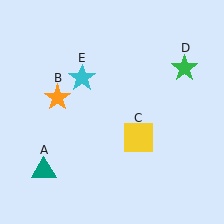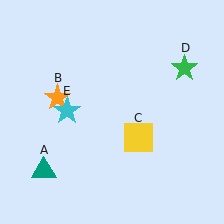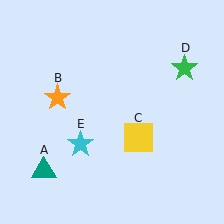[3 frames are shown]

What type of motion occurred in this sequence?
The cyan star (object E) rotated counterclockwise around the center of the scene.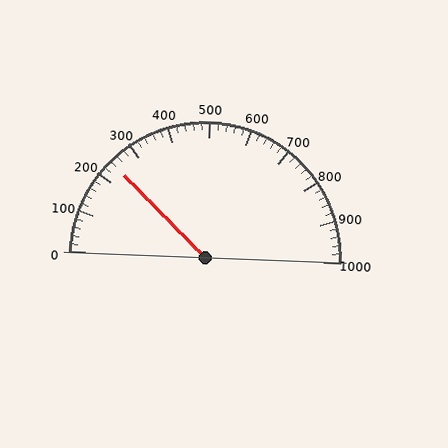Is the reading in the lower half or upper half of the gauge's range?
The reading is in the lower half of the range (0 to 1000).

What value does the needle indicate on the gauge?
The needle indicates approximately 240.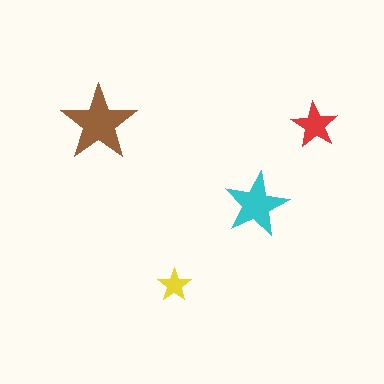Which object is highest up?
The brown star is topmost.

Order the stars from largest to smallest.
the brown one, the cyan one, the red one, the yellow one.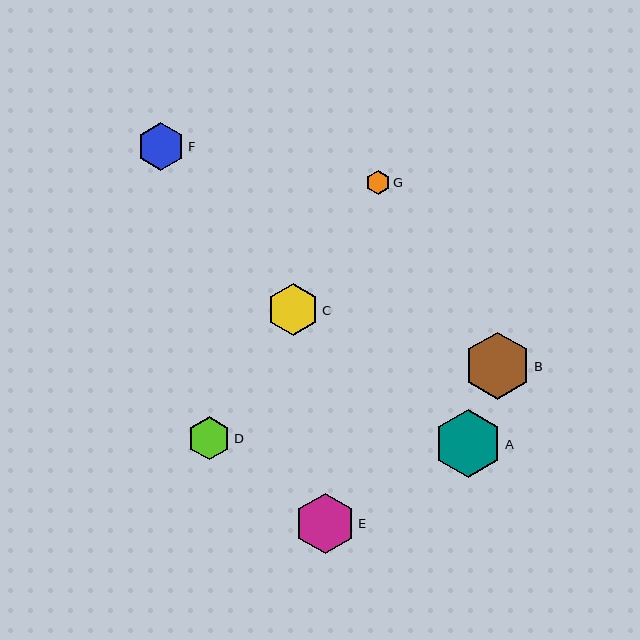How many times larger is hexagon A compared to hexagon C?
Hexagon A is approximately 1.3 times the size of hexagon C.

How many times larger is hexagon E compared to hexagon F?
Hexagon E is approximately 1.3 times the size of hexagon F.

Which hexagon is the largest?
Hexagon A is the largest with a size of approximately 68 pixels.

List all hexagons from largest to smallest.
From largest to smallest: A, B, E, C, F, D, G.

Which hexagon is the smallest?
Hexagon G is the smallest with a size of approximately 24 pixels.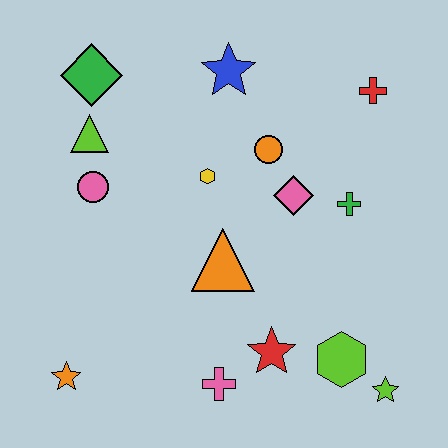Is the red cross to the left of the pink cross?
No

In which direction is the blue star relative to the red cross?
The blue star is to the left of the red cross.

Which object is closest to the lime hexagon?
The lime star is closest to the lime hexagon.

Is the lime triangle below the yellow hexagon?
No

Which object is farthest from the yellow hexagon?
The lime star is farthest from the yellow hexagon.